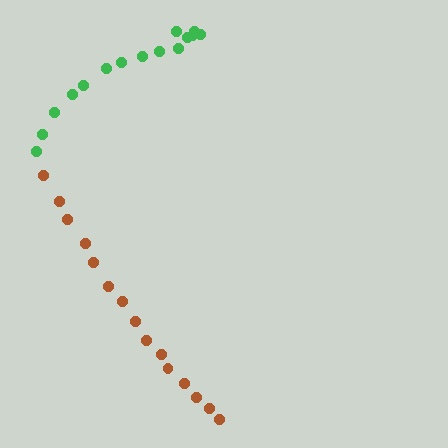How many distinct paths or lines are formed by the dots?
There are 2 distinct paths.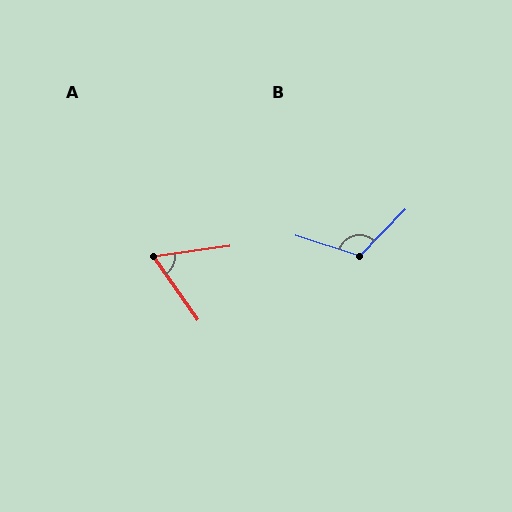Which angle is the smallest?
A, at approximately 62 degrees.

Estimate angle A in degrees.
Approximately 62 degrees.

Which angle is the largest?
B, at approximately 117 degrees.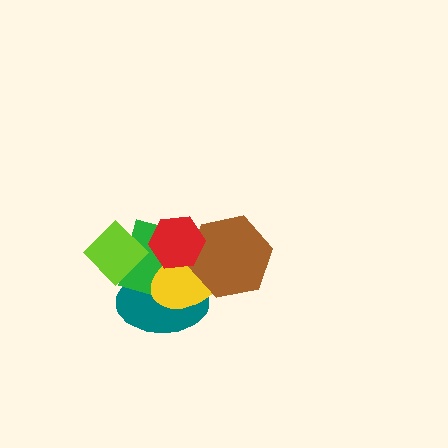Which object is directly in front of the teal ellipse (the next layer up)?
The green square is directly in front of the teal ellipse.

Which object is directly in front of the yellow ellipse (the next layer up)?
The brown hexagon is directly in front of the yellow ellipse.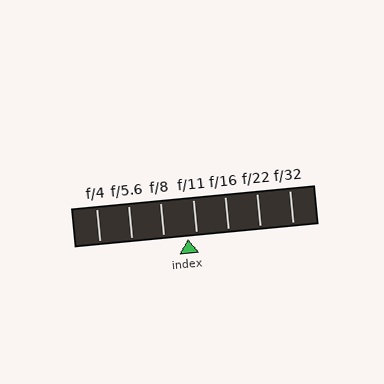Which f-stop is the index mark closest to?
The index mark is closest to f/11.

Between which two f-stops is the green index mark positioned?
The index mark is between f/8 and f/11.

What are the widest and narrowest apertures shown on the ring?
The widest aperture shown is f/4 and the narrowest is f/32.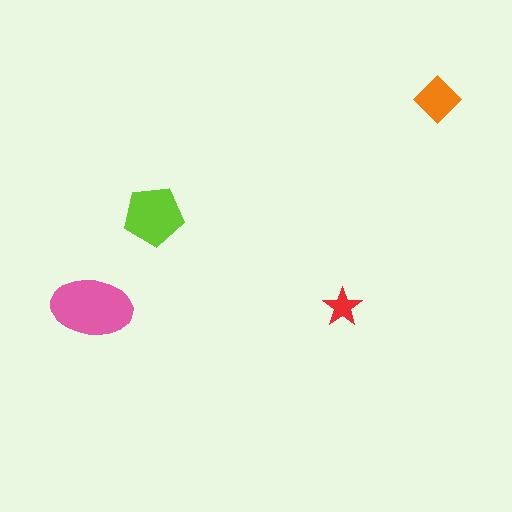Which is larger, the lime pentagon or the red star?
The lime pentagon.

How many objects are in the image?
There are 4 objects in the image.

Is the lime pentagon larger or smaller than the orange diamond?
Larger.